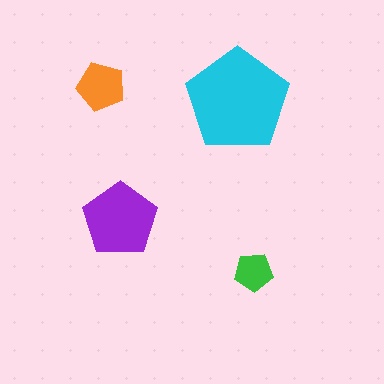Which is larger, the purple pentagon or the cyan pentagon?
The cyan one.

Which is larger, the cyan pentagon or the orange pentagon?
The cyan one.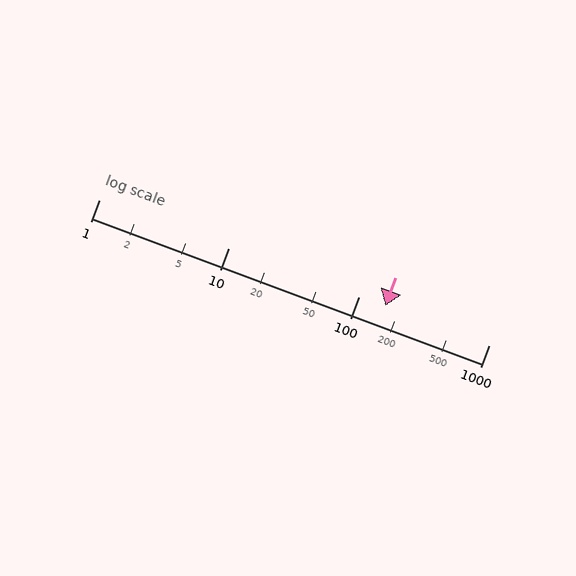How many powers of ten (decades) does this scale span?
The scale spans 3 decades, from 1 to 1000.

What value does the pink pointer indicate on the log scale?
The pointer indicates approximately 160.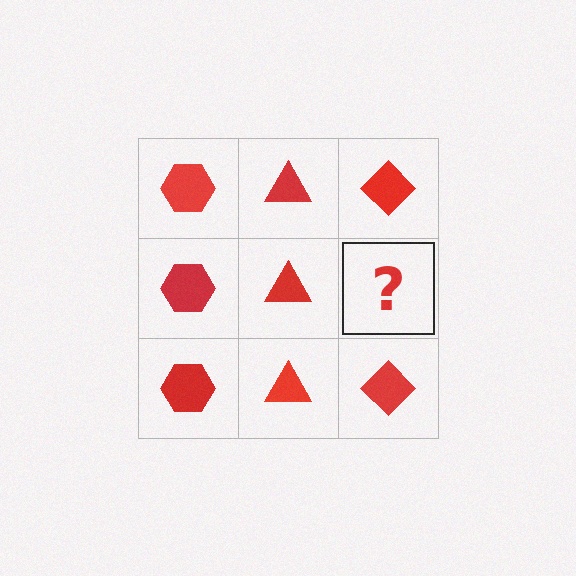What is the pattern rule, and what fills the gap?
The rule is that each column has a consistent shape. The gap should be filled with a red diamond.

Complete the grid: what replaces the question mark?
The question mark should be replaced with a red diamond.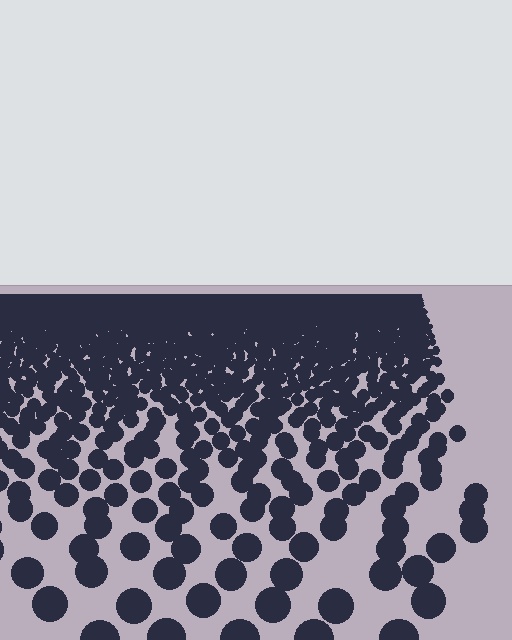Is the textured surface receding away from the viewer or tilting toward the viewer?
The surface is receding away from the viewer. Texture elements get smaller and denser toward the top.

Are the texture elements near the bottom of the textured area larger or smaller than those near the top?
Larger. Near the bottom, elements are closer to the viewer and appear at a bigger on-screen size.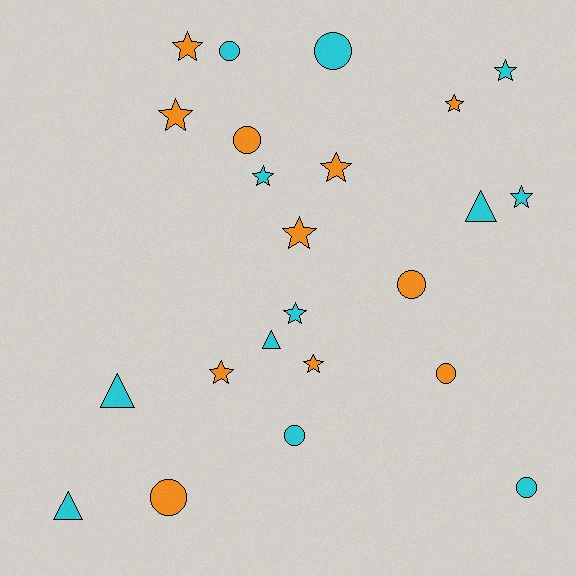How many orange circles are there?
There are 4 orange circles.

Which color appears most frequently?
Cyan, with 12 objects.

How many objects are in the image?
There are 23 objects.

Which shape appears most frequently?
Star, with 11 objects.